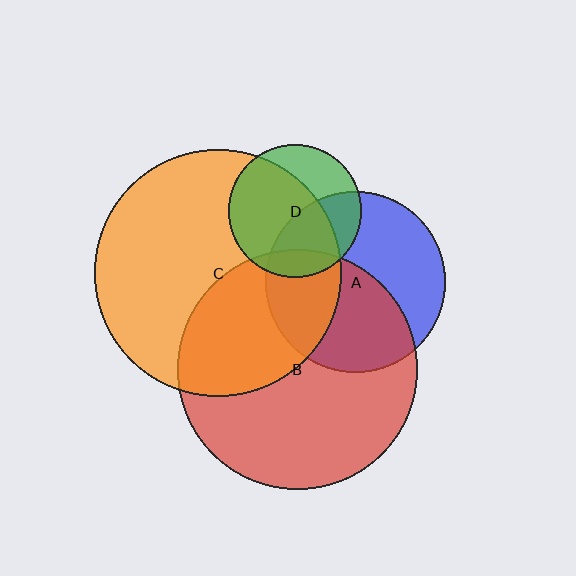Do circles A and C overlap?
Yes.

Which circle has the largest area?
Circle C (orange).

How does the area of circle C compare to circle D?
Approximately 3.5 times.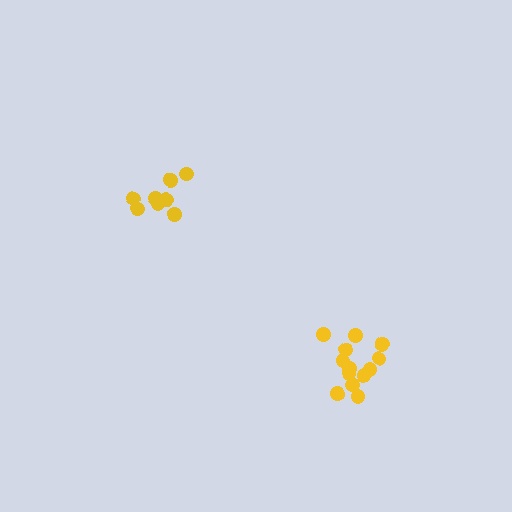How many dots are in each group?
Group 1: 8 dots, Group 2: 13 dots (21 total).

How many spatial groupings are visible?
There are 2 spatial groupings.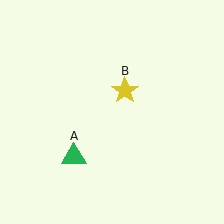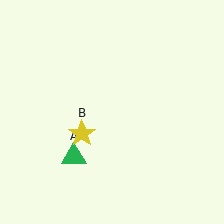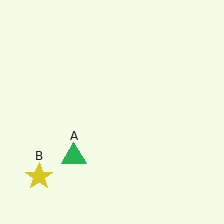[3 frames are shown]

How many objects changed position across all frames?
1 object changed position: yellow star (object B).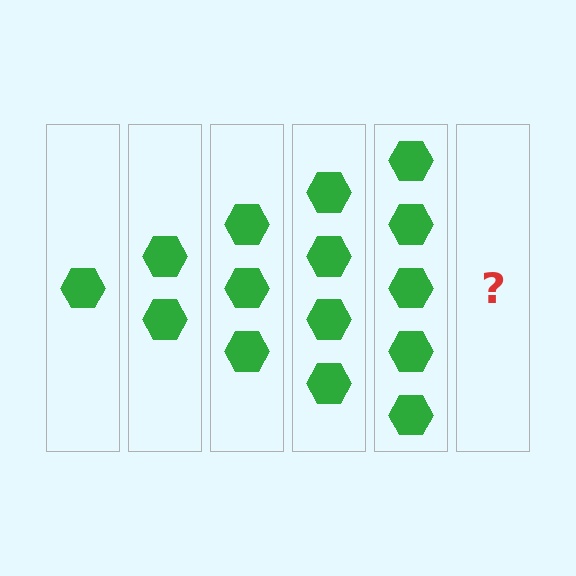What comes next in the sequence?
The next element should be 6 hexagons.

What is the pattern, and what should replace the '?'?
The pattern is that each step adds one more hexagon. The '?' should be 6 hexagons.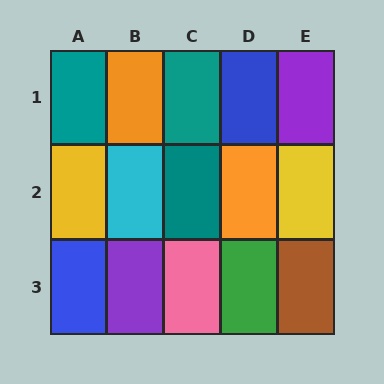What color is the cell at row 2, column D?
Orange.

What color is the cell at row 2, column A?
Yellow.